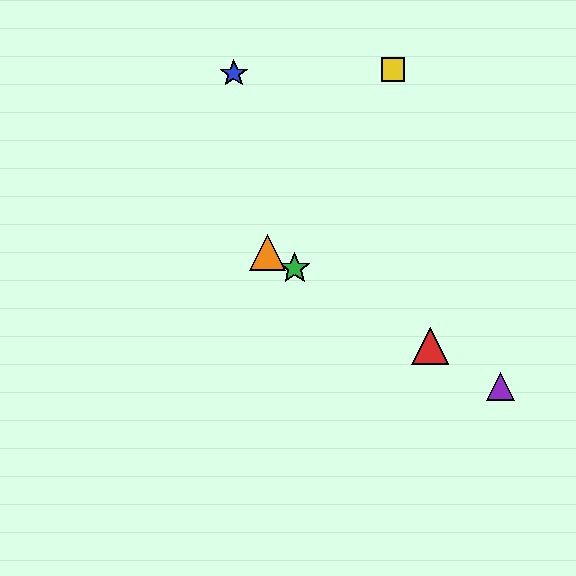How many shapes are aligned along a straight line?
4 shapes (the red triangle, the green star, the purple triangle, the orange triangle) are aligned along a straight line.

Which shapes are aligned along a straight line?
The red triangle, the green star, the purple triangle, the orange triangle are aligned along a straight line.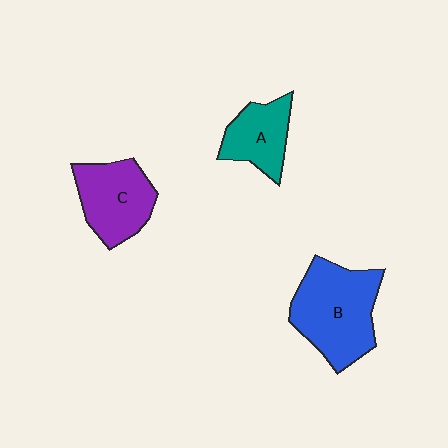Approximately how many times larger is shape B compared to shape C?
Approximately 1.4 times.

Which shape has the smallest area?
Shape A (teal).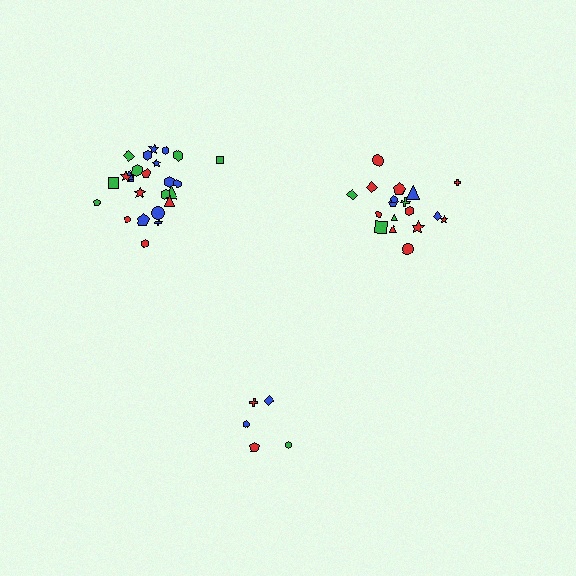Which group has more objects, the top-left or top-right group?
The top-left group.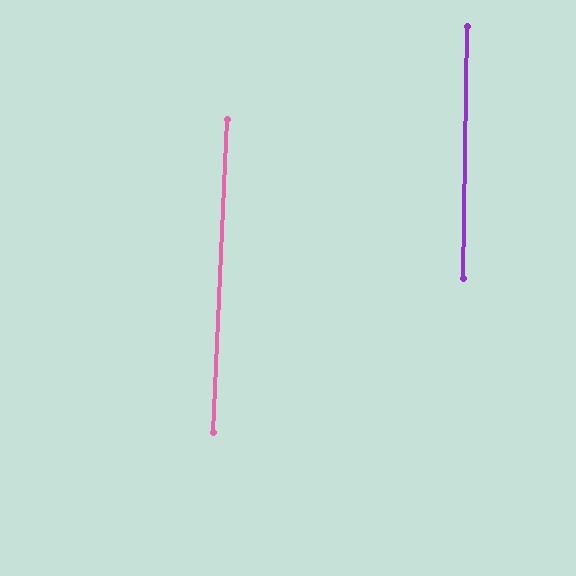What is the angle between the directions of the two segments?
Approximately 2 degrees.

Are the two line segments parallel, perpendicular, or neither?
Parallel — their directions differ by only 1.6°.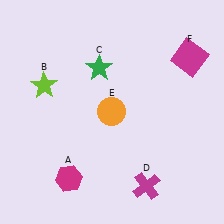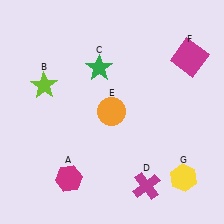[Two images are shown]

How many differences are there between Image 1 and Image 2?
There is 1 difference between the two images.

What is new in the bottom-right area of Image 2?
A yellow hexagon (G) was added in the bottom-right area of Image 2.